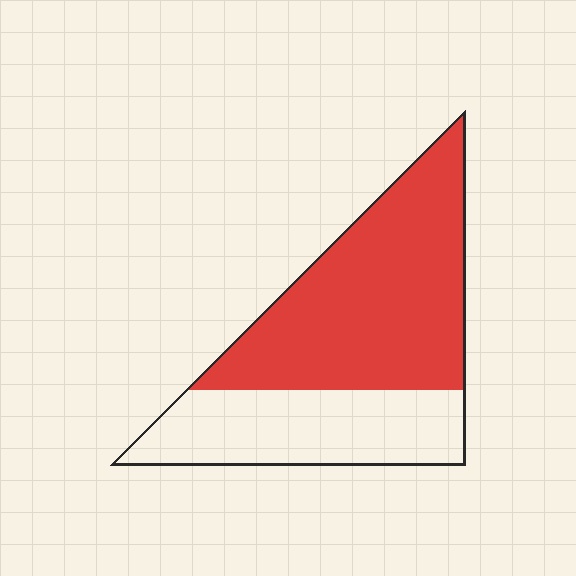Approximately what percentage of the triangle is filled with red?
Approximately 60%.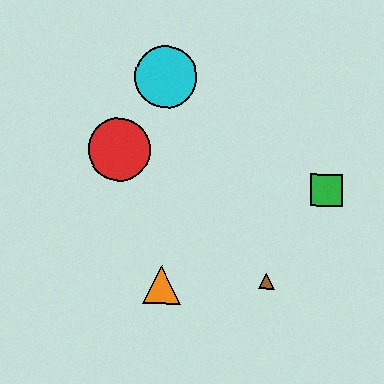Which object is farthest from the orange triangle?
The cyan circle is farthest from the orange triangle.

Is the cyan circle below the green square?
No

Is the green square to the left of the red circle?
No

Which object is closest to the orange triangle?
The brown triangle is closest to the orange triangle.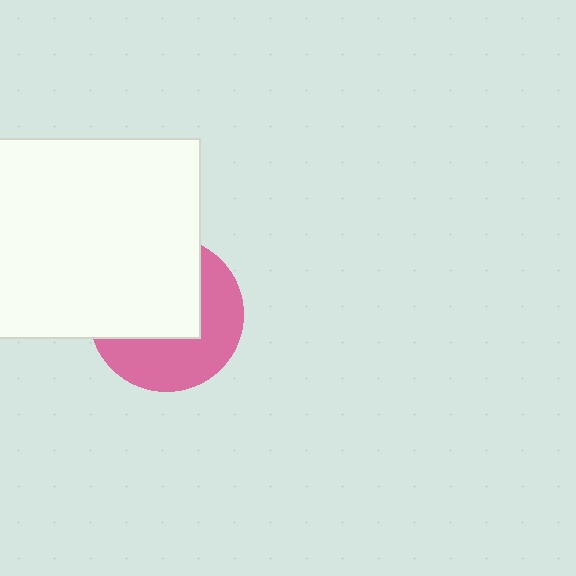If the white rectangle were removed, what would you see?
You would see the complete pink circle.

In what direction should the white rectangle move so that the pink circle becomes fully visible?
The white rectangle should move toward the upper-left. That is the shortest direction to clear the overlap and leave the pink circle fully visible.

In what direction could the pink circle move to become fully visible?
The pink circle could move toward the lower-right. That would shift it out from behind the white rectangle entirely.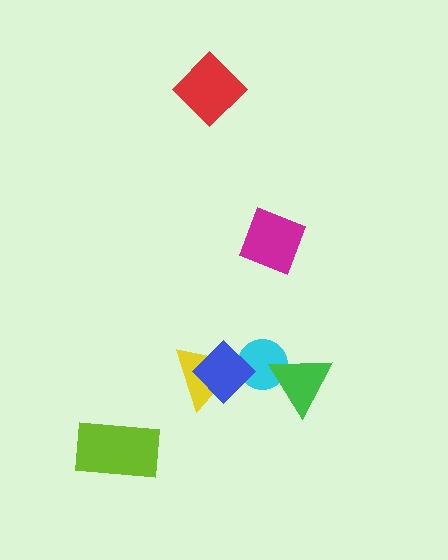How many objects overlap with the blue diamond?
2 objects overlap with the blue diamond.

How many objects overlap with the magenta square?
0 objects overlap with the magenta square.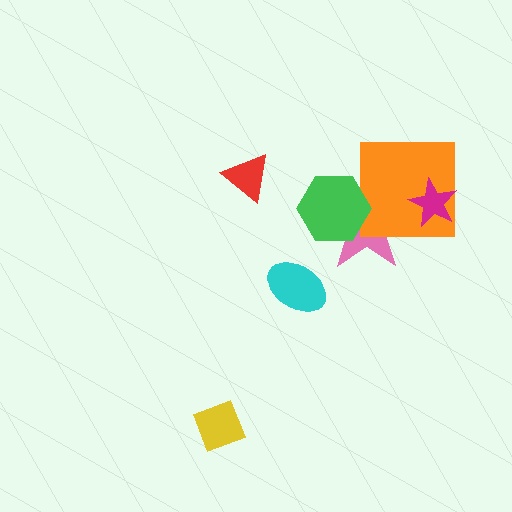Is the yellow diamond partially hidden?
No, no other shape covers it.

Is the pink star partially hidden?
Yes, it is partially covered by another shape.